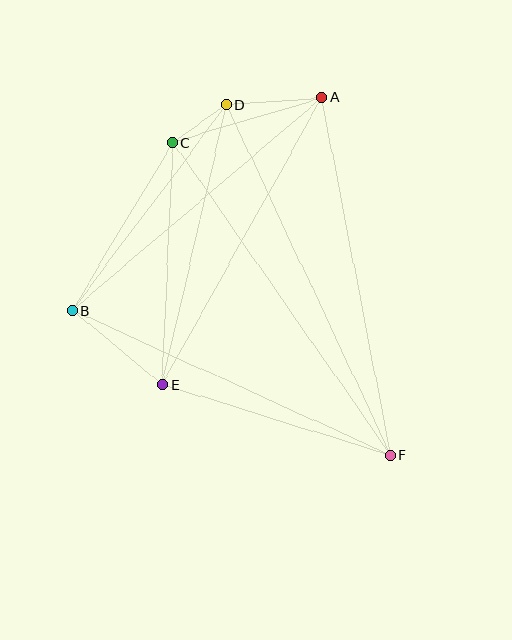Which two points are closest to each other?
Points C and D are closest to each other.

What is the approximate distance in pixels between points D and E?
The distance between D and E is approximately 287 pixels.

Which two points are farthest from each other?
Points D and F are farthest from each other.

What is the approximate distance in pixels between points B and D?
The distance between B and D is approximately 257 pixels.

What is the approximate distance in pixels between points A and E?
The distance between A and E is approximately 328 pixels.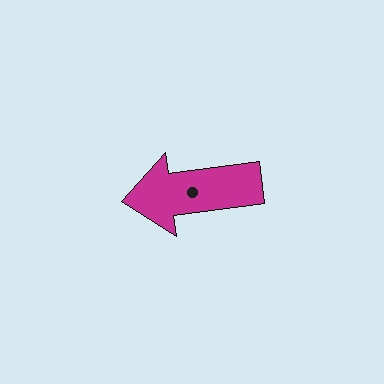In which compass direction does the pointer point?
West.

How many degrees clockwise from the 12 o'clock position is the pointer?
Approximately 263 degrees.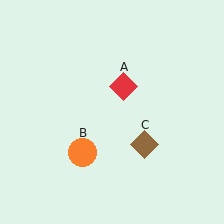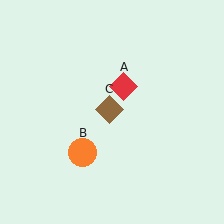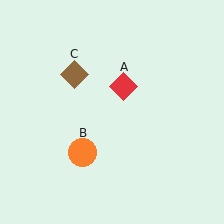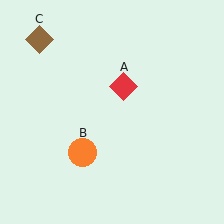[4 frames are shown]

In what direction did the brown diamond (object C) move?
The brown diamond (object C) moved up and to the left.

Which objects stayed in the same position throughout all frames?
Red diamond (object A) and orange circle (object B) remained stationary.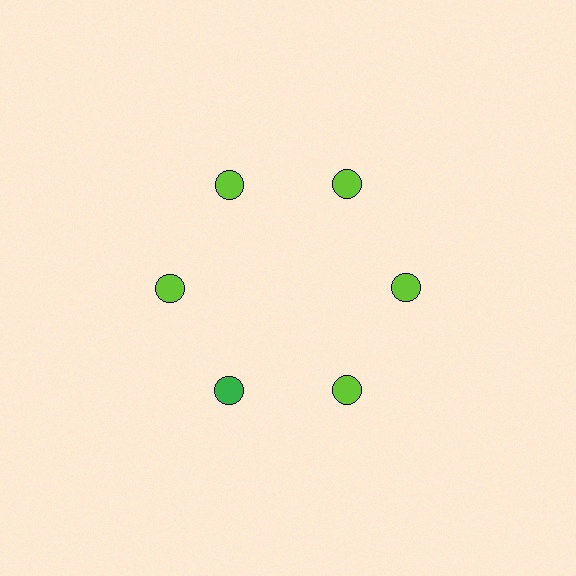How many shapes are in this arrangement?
There are 6 shapes arranged in a ring pattern.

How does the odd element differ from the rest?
It has a different color: green instead of lime.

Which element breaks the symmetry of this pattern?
The green circle at roughly the 7 o'clock position breaks the symmetry. All other shapes are lime circles.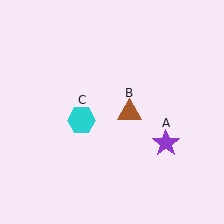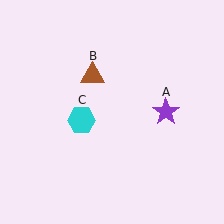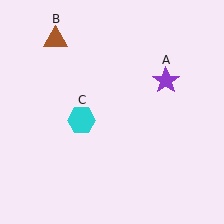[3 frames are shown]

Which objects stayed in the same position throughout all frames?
Cyan hexagon (object C) remained stationary.